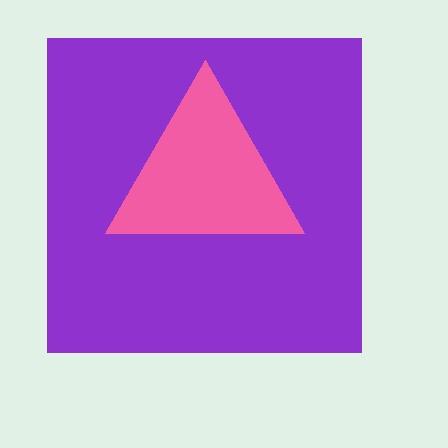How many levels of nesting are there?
2.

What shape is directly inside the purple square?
The pink triangle.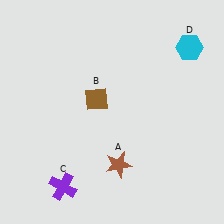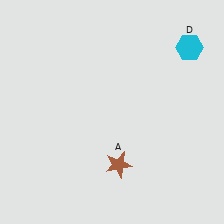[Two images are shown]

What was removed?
The brown diamond (B), the purple cross (C) were removed in Image 2.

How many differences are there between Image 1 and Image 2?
There are 2 differences between the two images.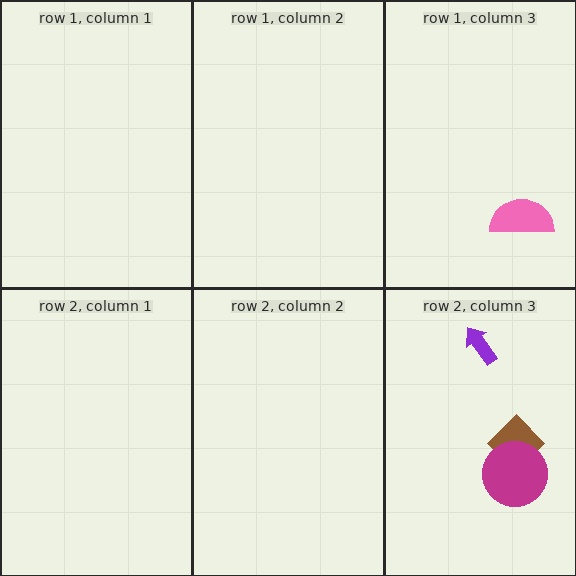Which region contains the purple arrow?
The row 2, column 3 region.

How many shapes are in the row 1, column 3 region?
1.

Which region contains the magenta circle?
The row 2, column 3 region.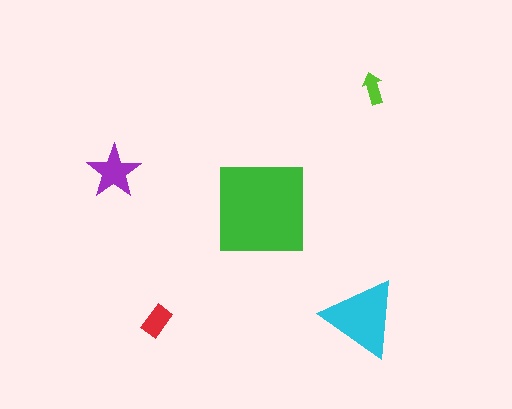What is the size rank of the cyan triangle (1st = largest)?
2nd.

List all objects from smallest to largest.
The lime arrow, the red rectangle, the purple star, the cyan triangle, the green square.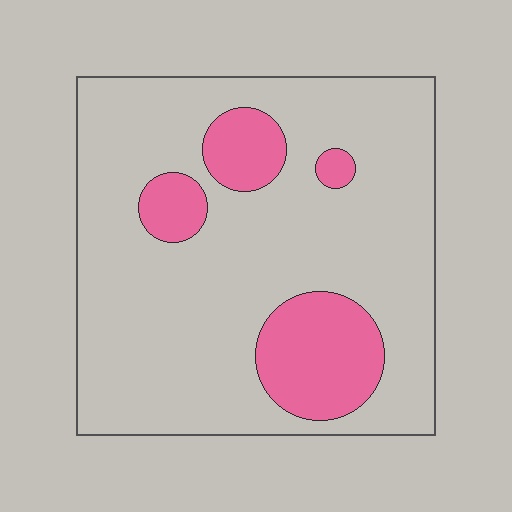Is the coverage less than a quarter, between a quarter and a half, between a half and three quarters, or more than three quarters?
Less than a quarter.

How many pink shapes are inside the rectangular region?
4.